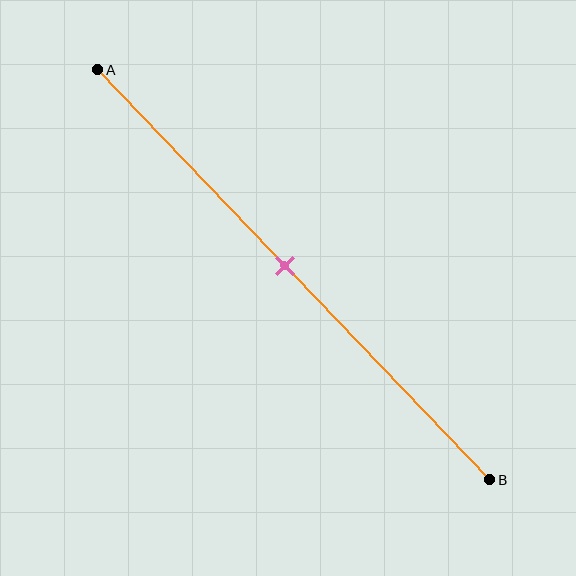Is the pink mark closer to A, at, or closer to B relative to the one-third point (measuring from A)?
The pink mark is closer to point B than the one-third point of segment AB.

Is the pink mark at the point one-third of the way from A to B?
No, the mark is at about 50% from A, not at the 33% one-third point.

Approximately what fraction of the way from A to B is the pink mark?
The pink mark is approximately 50% of the way from A to B.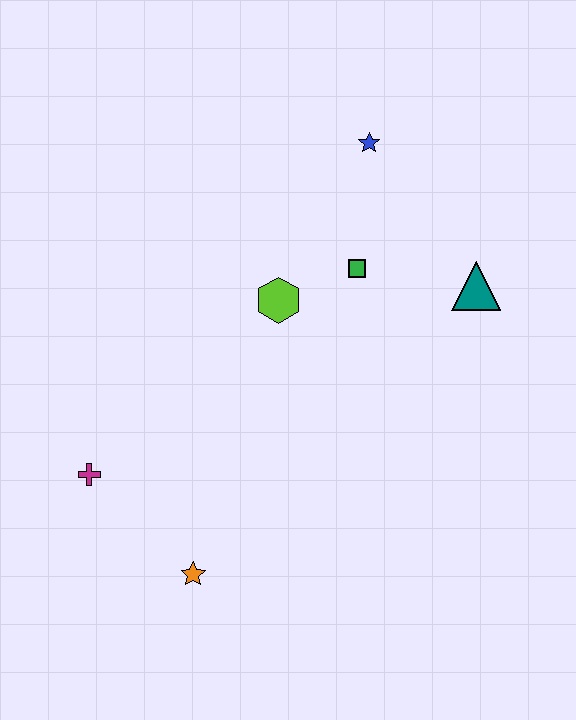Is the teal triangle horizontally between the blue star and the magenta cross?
No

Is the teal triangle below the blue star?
Yes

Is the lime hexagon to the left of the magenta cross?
No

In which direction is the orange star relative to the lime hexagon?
The orange star is below the lime hexagon.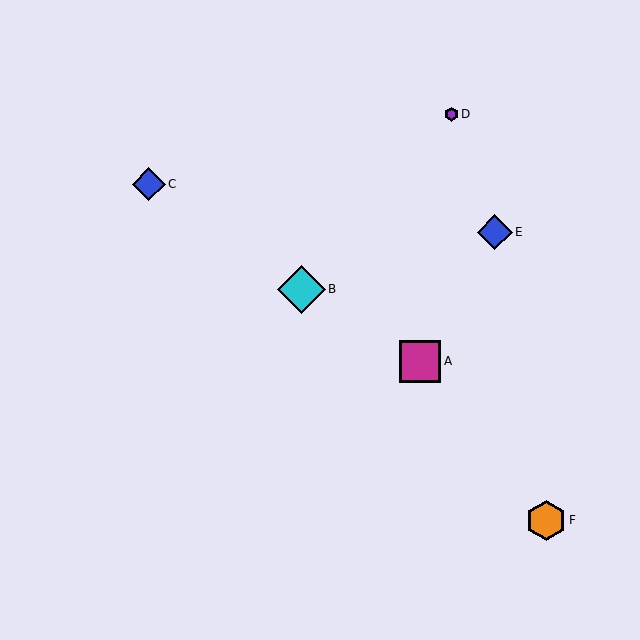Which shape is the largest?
The cyan diamond (labeled B) is the largest.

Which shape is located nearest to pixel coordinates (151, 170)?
The blue diamond (labeled C) at (149, 184) is nearest to that location.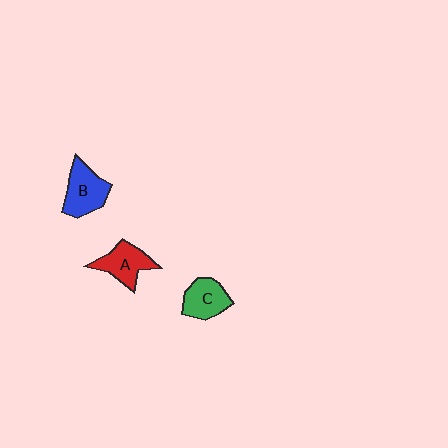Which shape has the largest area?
Shape B (blue).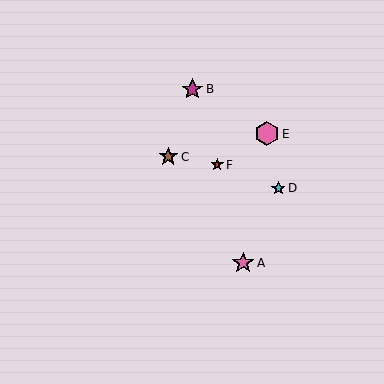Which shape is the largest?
The pink hexagon (labeled E) is the largest.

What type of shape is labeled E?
Shape E is a pink hexagon.